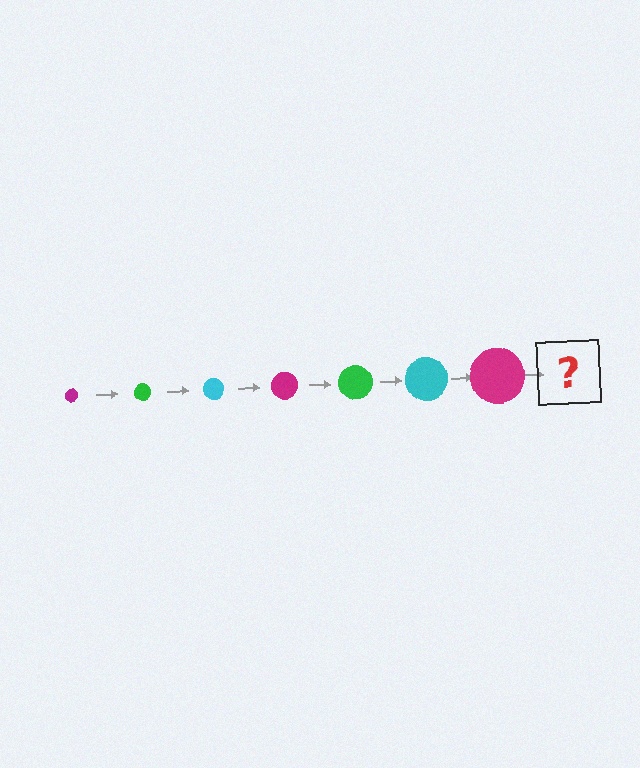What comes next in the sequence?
The next element should be a green circle, larger than the previous one.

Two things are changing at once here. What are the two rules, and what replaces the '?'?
The two rules are that the circle grows larger each step and the color cycles through magenta, green, and cyan. The '?' should be a green circle, larger than the previous one.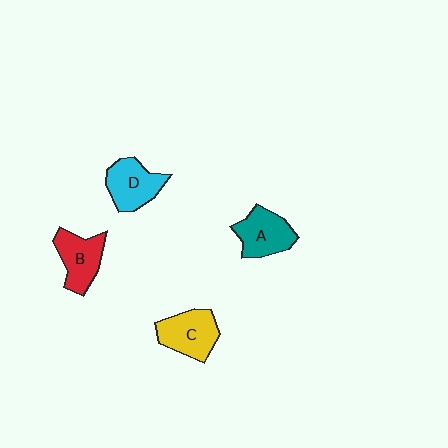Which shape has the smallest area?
Shape B (red).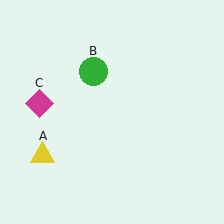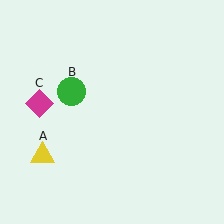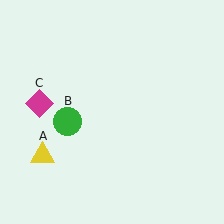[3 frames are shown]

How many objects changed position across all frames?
1 object changed position: green circle (object B).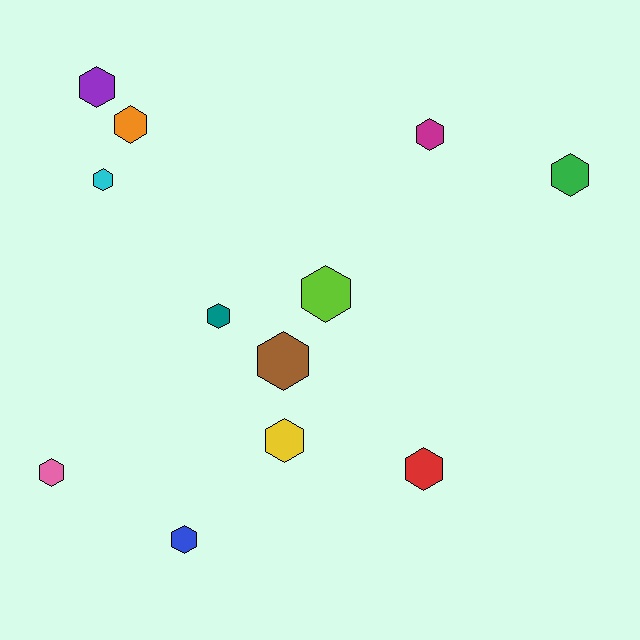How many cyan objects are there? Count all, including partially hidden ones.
There is 1 cyan object.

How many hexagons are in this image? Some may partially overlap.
There are 12 hexagons.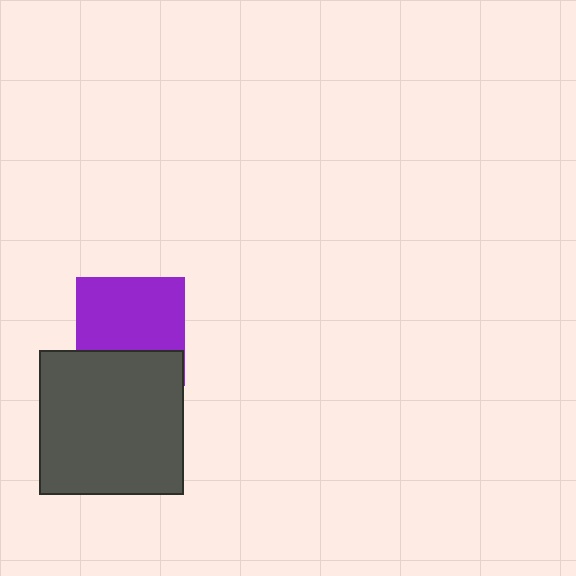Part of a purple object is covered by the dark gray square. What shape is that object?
It is a square.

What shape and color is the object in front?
The object in front is a dark gray square.